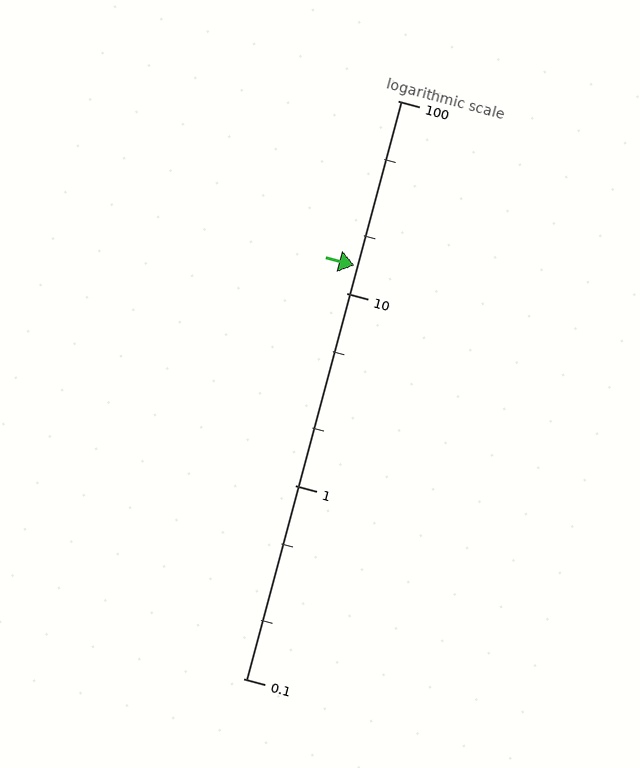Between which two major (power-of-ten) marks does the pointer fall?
The pointer is between 10 and 100.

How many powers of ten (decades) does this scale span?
The scale spans 3 decades, from 0.1 to 100.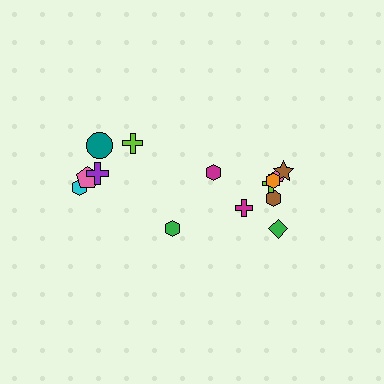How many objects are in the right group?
There are 8 objects.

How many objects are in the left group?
There are 6 objects.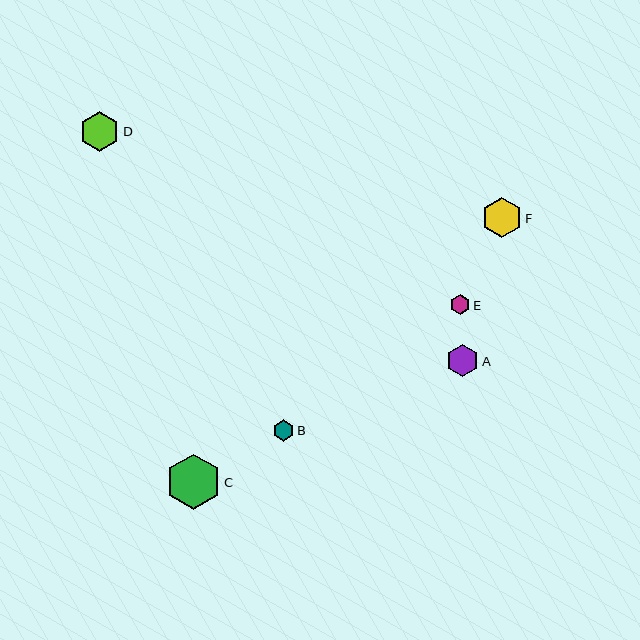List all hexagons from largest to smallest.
From largest to smallest: C, F, D, A, B, E.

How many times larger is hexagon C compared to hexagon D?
Hexagon C is approximately 1.4 times the size of hexagon D.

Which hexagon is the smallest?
Hexagon E is the smallest with a size of approximately 20 pixels.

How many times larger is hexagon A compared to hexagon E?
Hexagon A is approximately 1.6 times the size of hexagon E.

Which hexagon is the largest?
Hexagon C is the largest with a size of approximately 56 pixels.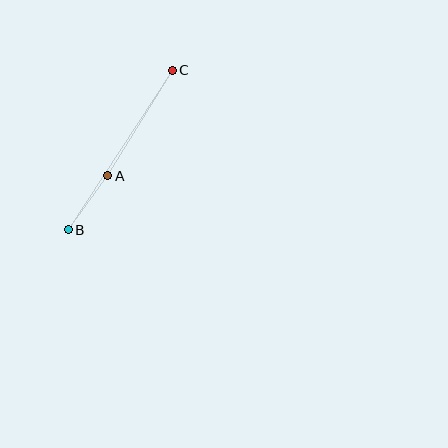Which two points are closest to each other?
Points A and B are closest to each other.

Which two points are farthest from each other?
Points B and C are farthest from each other.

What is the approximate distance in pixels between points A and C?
The distance between A and C is approximately 124 pixels.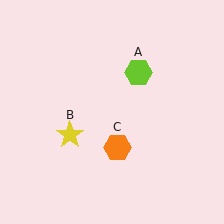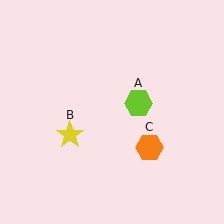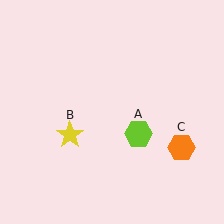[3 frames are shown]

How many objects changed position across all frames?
2 objects changed position: lime hexagon (object A), orange hexagon (object C).